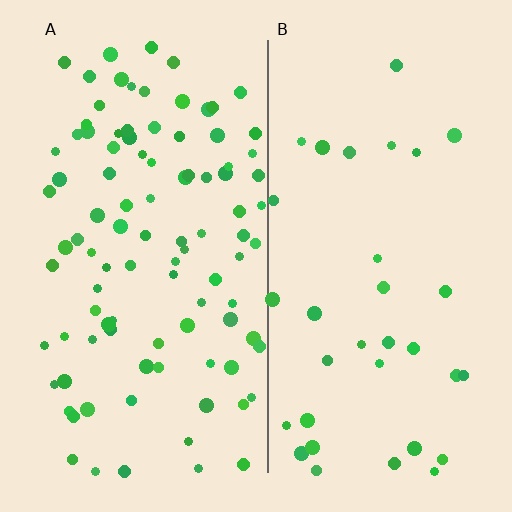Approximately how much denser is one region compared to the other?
Approximately 2.9× — region A over region B.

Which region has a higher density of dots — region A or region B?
A (the left).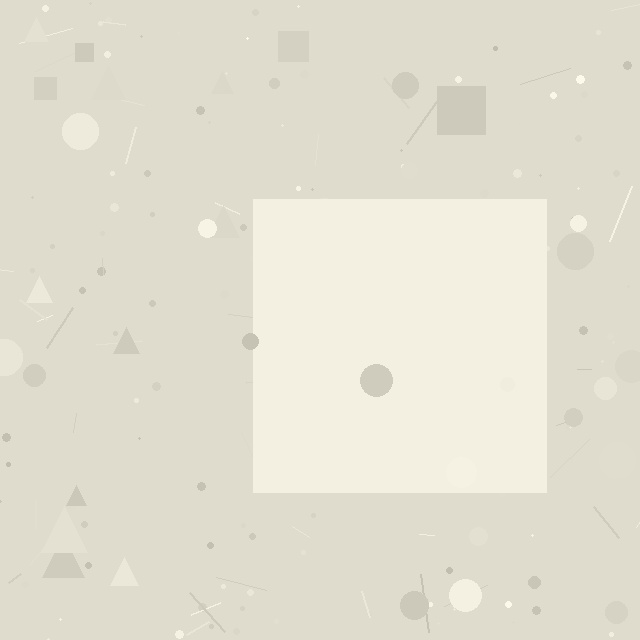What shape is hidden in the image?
A square is hidden in the image.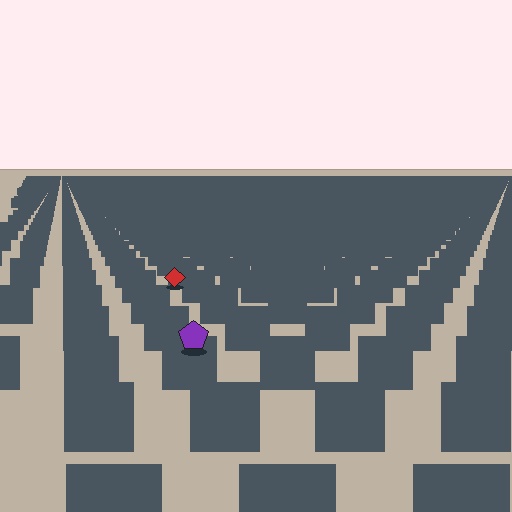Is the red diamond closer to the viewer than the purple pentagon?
No. The purple pentagon is closer — you can tell from the texture gradient: the ground texture is coarser near it.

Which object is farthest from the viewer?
The red diamond is farthest from the viewer. It appears smaller and the ground texture around it is denser.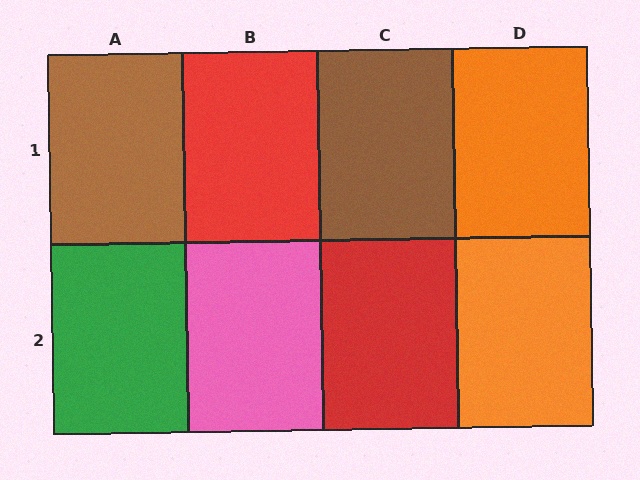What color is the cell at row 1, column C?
Brown.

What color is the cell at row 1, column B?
Red.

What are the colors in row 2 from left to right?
Green, pink, red, orange.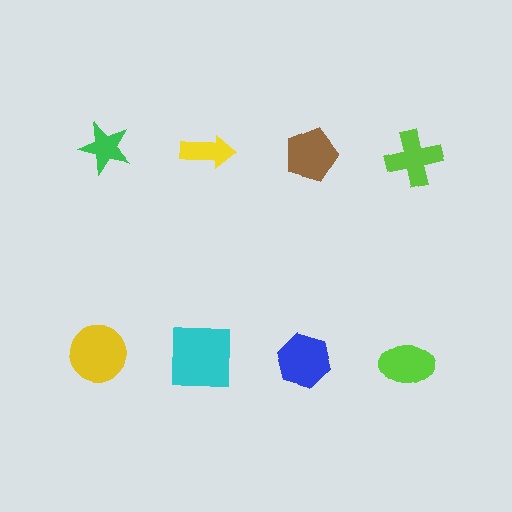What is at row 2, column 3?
A blue hexagon.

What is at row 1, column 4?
A lime cross.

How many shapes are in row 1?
4 shapes.